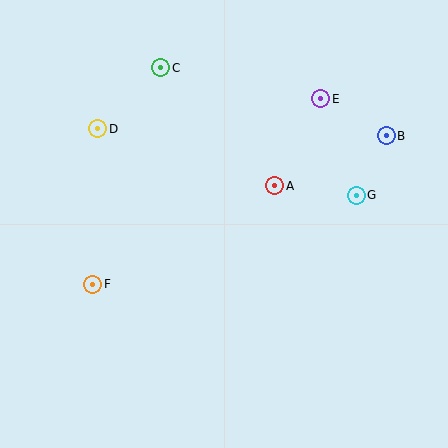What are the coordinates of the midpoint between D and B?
The midpoint between D and B is at (242, 132).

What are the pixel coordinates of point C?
Point C is at (161, 68).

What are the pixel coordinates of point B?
Point B is at (386, 136).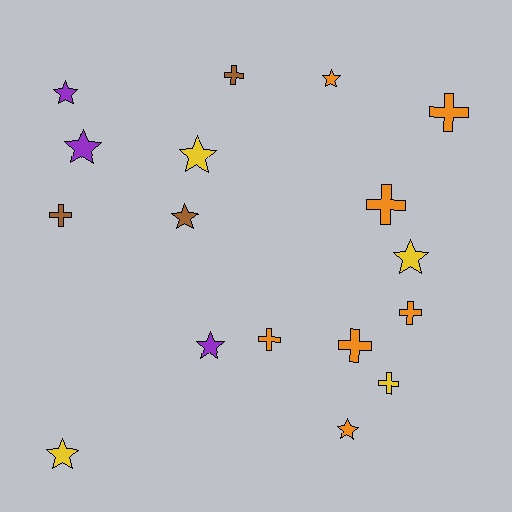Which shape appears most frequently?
Star, with 9 objects.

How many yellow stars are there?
There are 3 yellow stars.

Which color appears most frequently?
Orange, with 7 objects.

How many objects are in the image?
There are 17 objects.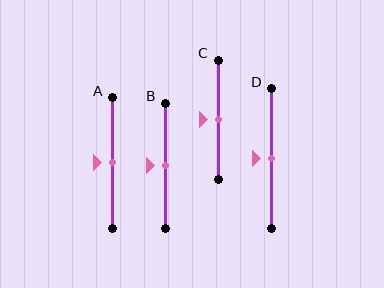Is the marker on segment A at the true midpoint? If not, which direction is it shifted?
Yes, the marker on segment A is at the true midpoint.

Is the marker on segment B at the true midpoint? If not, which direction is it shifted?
Yes, the marker on segment B is at the true midpoint.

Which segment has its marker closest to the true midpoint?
Segment A has its marker closest to the true midpoint.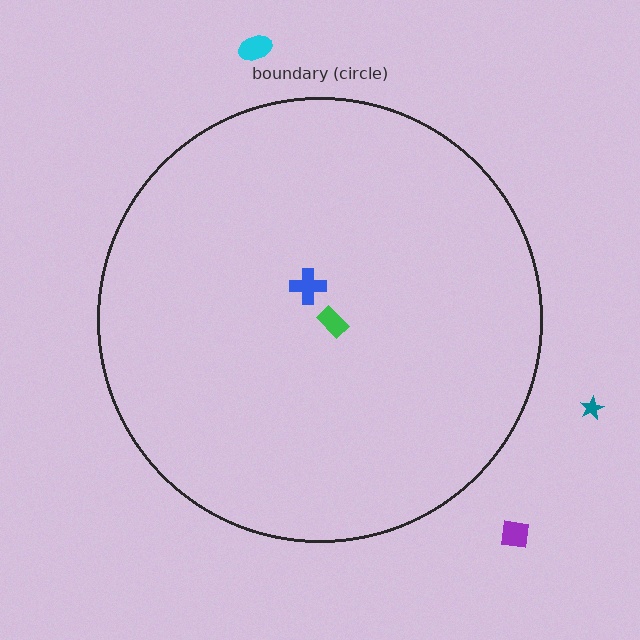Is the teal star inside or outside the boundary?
Outside.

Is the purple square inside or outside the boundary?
Outside.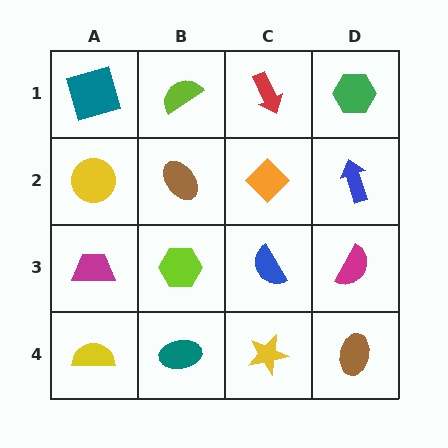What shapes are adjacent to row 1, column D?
A blue arrow (row 2, column D), a red arrow (row 1, column C).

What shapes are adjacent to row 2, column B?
A lime semicircle (row 1, column B), a lime hexagon (row 3, column B), a yellow circle (row 2, column A), an orange diamond (row 2, column C).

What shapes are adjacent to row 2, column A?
A teal square (row 1, column A), a magenta trapezoid (row 3, column A), a brown ellipse (row 2, column B).